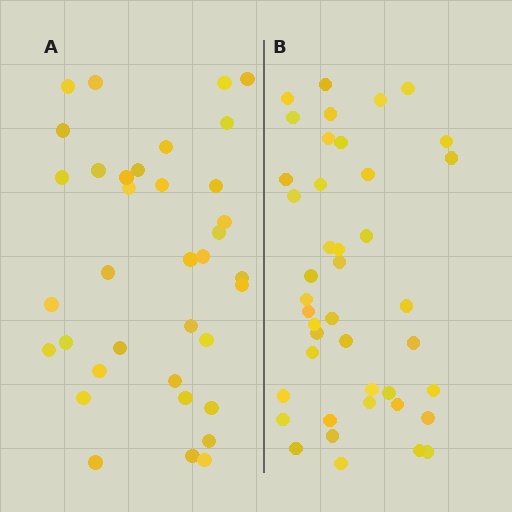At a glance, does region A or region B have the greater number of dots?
Region B (the right region) has more dots.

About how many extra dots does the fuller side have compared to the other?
Region B has about 6 more dots than region A.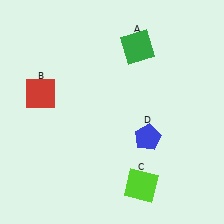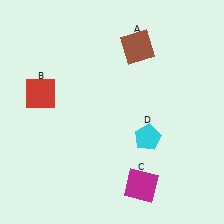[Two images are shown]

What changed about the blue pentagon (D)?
In Image 1, D is blue. In Image 2, it changed to cyan.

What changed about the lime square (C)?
In Image 1, C is lime. In Image 2, it changed to magenta.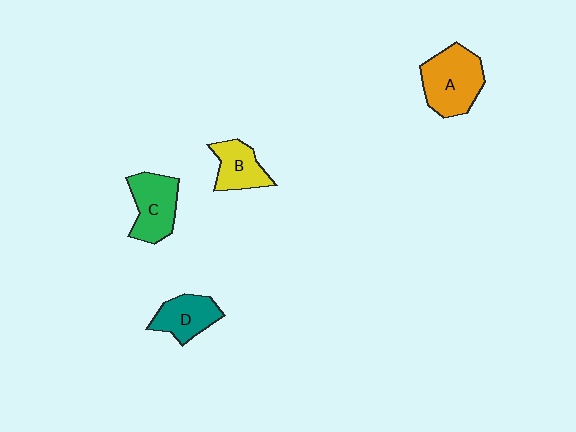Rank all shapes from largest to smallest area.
From largest to smallest: A (orange), C (green), D (teal), B (yellow).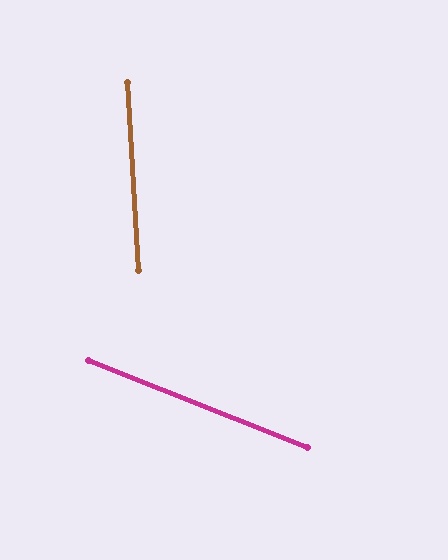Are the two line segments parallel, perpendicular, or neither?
Neither parallel nor perpendicular — they differ by about 65°.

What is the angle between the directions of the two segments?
Approximately 65 degrees.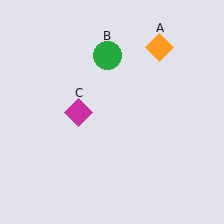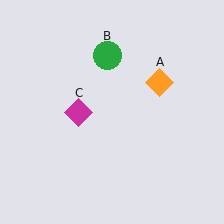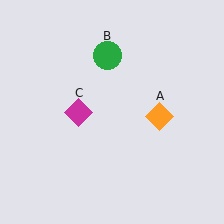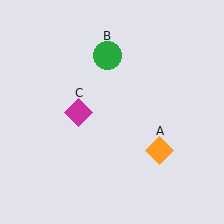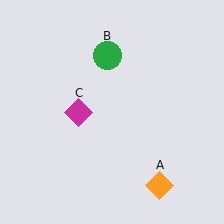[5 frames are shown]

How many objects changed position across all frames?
1 object changed position: orange diamond (object A).